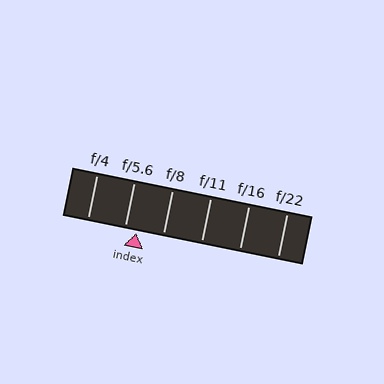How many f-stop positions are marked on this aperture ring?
There are 6 f-stop positions marked.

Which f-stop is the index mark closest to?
The index mark is closest to f/5.6.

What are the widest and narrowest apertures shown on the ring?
The widest aperture shown is f/4 and the narrowest is f/22.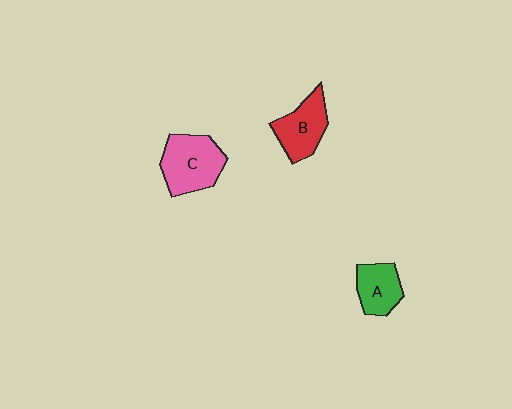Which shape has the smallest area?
Shape A (green).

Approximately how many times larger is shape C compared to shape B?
Approximately 1.2 times.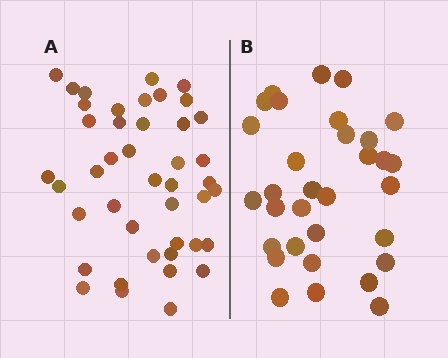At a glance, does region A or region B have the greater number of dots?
Region A (the left region) has more dots.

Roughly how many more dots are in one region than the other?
Region A has roughly 12 or so more dots than region B.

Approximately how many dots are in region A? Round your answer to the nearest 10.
About 40 dots. (The exact count is 43, which rounds to 40.)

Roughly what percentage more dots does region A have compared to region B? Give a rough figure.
About 35% more.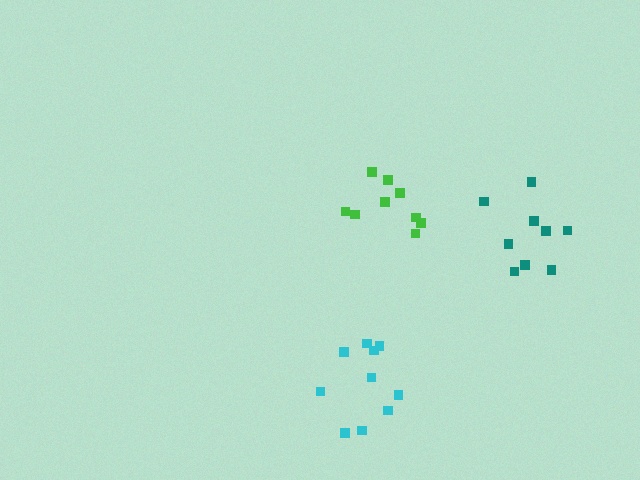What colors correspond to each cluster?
The clusters are colored: cyan, green, teal.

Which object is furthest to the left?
The cyan cluster is leftmost.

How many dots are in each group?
Group 1: 10 dots, Group 2: 9 dots, Group 3: 9 dots (28 total).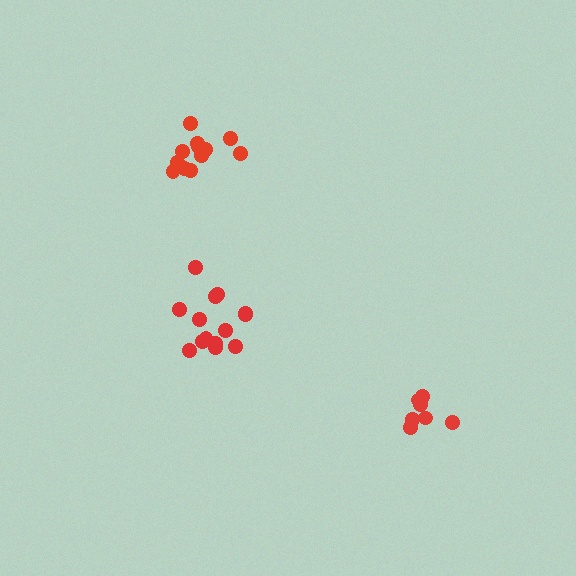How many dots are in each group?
Group 1: 14 dots, Group 2: 12 dots, Group 3: 8 dots (34 total).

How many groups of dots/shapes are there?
There are 3 groups.